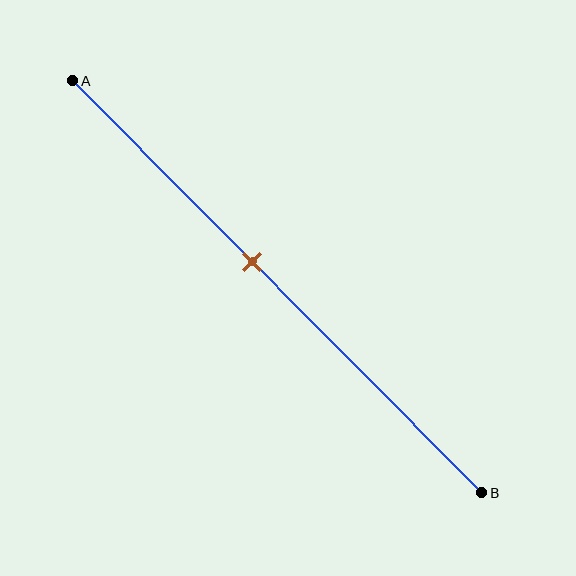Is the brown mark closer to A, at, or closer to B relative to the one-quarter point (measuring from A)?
The brown mark is closer to point B than the one-quarter point of segment AB.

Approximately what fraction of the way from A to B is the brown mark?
The brown mark is approximately 45% of the way from A to B.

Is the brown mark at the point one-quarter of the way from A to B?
No, the mark is at about 45% from A, not at the 25% one-quarter point.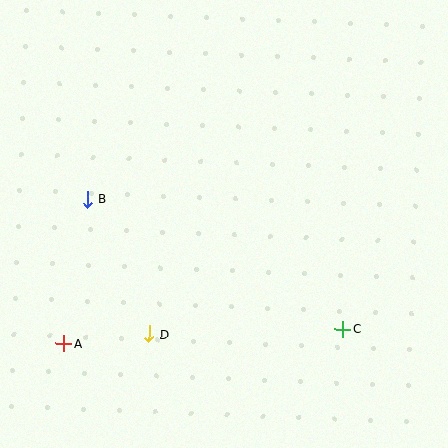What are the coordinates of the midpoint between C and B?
The midpoint between C and B is at (215, 264).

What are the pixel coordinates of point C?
Point C is at (343, 329).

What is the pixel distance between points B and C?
The distance between B and C is 287 pixels.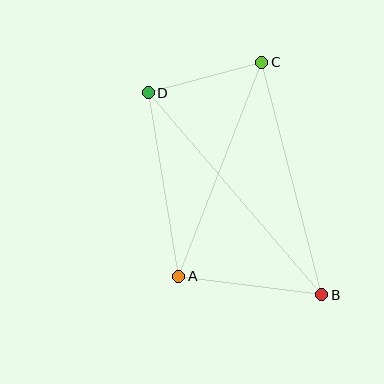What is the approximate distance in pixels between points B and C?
The distance between B and C is approximately 240 pixels.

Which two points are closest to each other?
Points C and D are closest to each other.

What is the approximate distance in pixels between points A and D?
The distance between A and D is approximately 186 pixels.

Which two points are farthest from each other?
Points B and D are farthest from each other.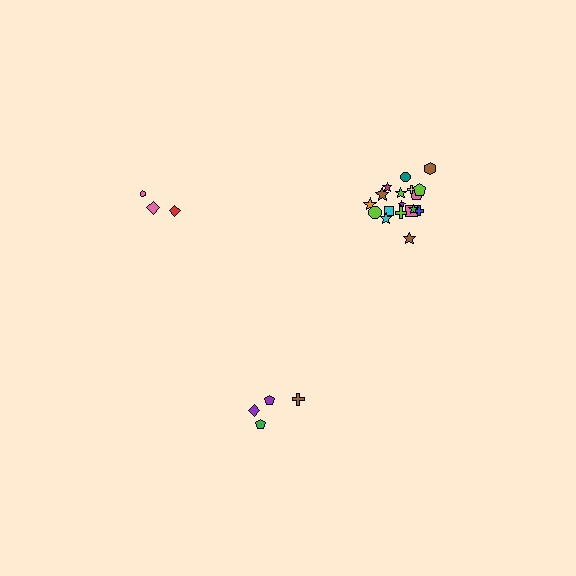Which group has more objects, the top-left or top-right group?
The top-right group.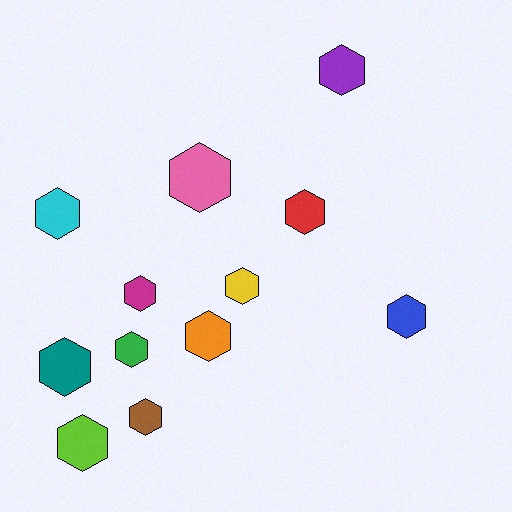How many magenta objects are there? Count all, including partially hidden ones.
There is 1 magenta object.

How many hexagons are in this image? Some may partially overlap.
There are 12 hexagons.